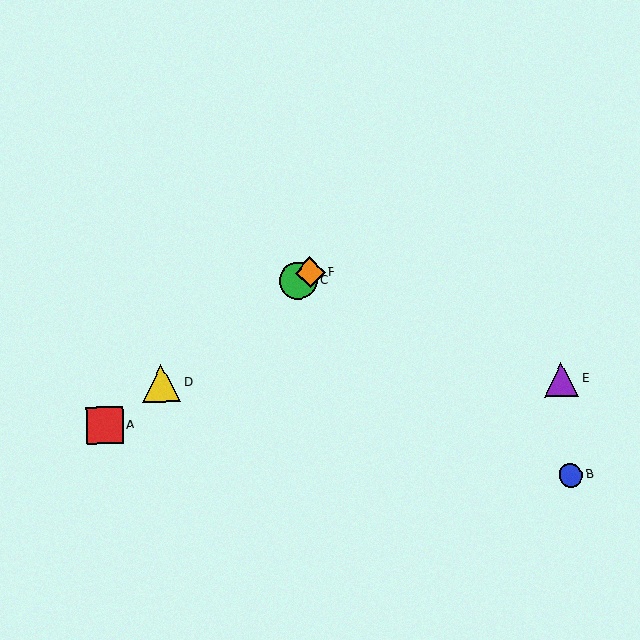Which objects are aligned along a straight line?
Objects A, C, D, F are aligned along a straight line.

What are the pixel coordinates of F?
Object F is at (310, 272).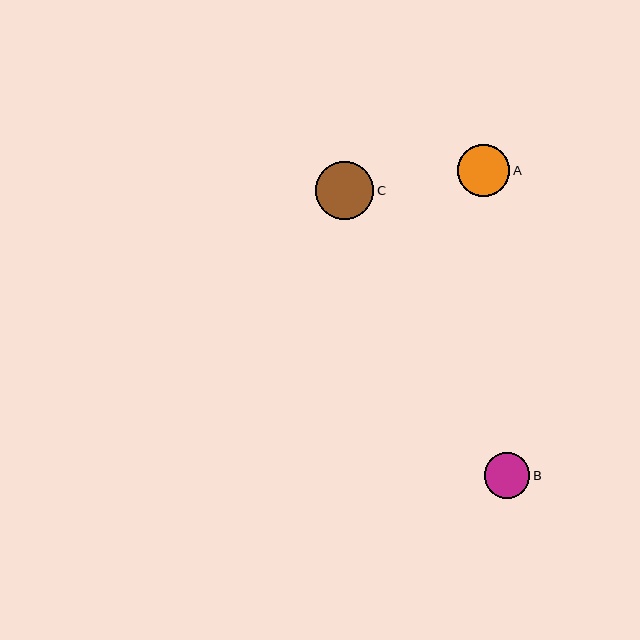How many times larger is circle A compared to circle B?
Circle A is approximately 1.1 times the size of circle B.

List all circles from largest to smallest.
From largest to smallest: C, A, B.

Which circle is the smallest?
Circle B is the smallest with a size of approximately 46 pixels.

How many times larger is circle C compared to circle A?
Circle C is approximately 1.1 times the size of circle A.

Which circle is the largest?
Circle C is the largest with a size of approximately 59 pixels.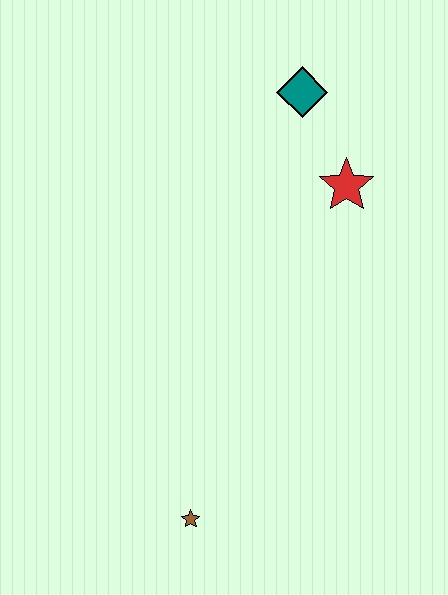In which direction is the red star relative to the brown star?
The red star is above the brown star.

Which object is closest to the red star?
The teal diamond is closest to the red star.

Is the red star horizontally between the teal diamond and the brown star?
No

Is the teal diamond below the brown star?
No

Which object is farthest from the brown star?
The teal diamond is farthest from the brown star.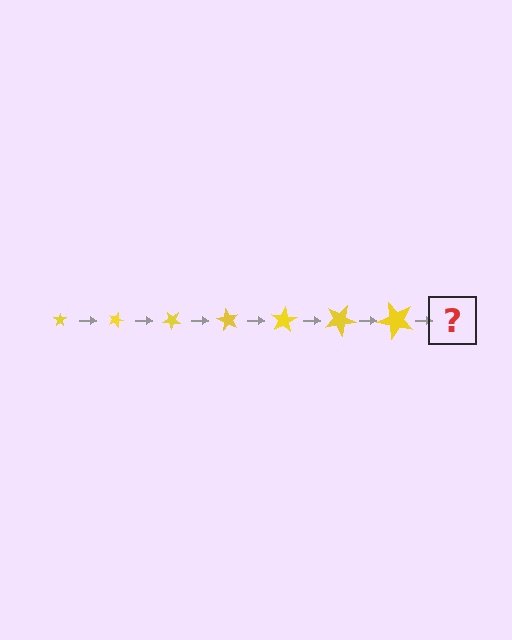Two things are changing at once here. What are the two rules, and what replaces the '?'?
The two rules are that the star grows larger each step and it rotates 20 degrees each step. The '?' should be a star, larger than the previous one and rotated 140 degrees from the start.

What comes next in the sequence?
The next element should be a star, larger than the previous one and rotated 140 degrees from the start.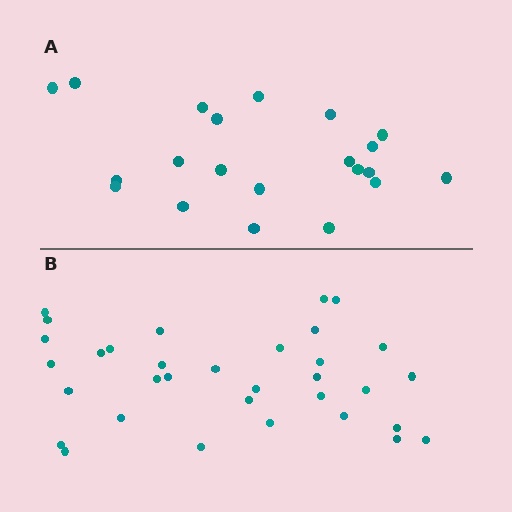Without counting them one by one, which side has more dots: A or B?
Region B (the bottom region) has more dots.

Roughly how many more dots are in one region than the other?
Region B has roughly 12 or so more dots than region A.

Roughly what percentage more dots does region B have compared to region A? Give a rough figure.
About 55% more.